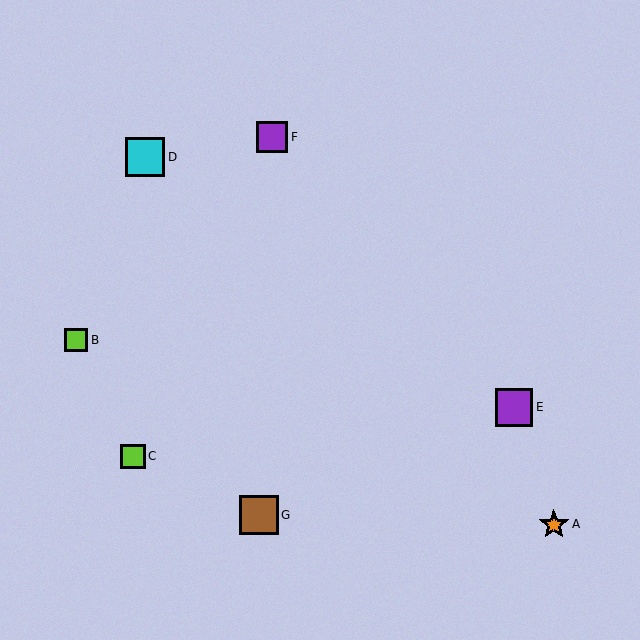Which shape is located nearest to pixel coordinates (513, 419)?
The purple square (labeled E) at (514, 407) is nearest to that location.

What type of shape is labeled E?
Shape E is a purple square.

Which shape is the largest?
The cyan square (labeled D) is the largest.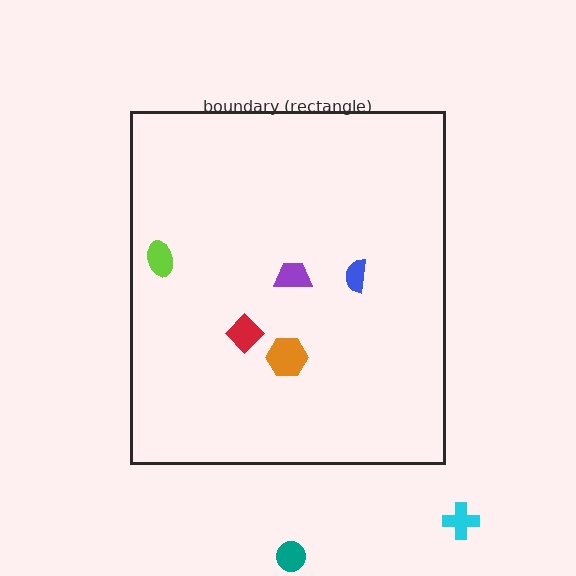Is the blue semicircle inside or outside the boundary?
Inside.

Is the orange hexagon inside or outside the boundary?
Inside.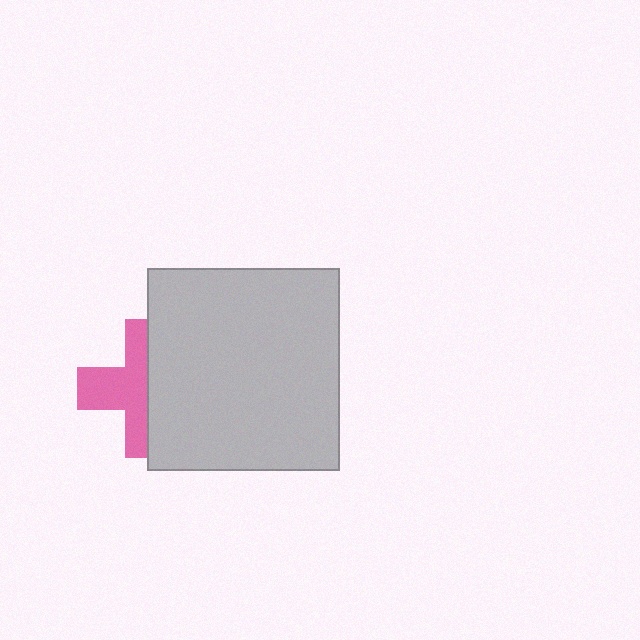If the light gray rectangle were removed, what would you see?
You would see the complete pink cross.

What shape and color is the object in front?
The object in front is a light gray rectangle.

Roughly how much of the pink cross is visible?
About half of it is visible (roughly 51%).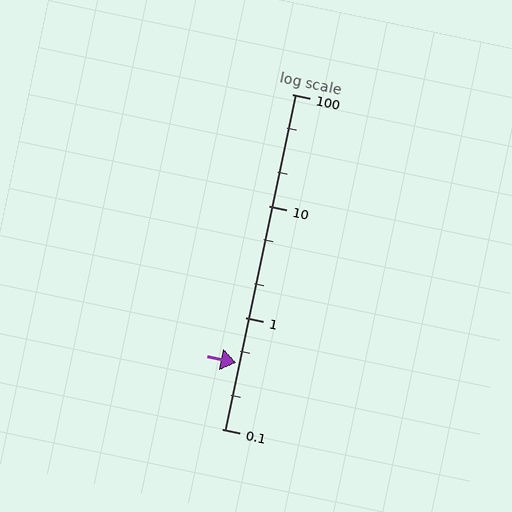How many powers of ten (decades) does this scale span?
The scale spans 3 decades, from 0.1 to 100.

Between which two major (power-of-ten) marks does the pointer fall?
The pointer is between 0.1 and 1.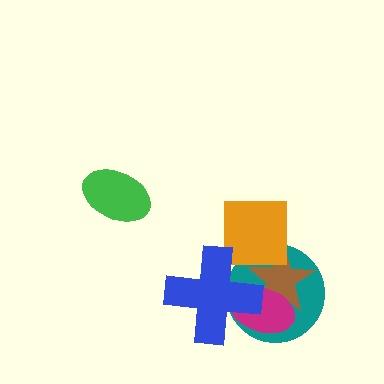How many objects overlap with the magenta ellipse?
3 objects overlap with the magenta ellipse.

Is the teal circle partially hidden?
Yes, it is partially covered by another shape.